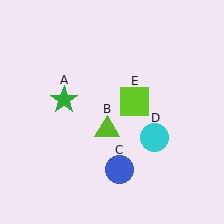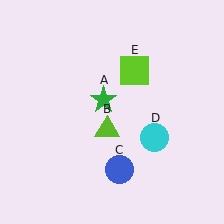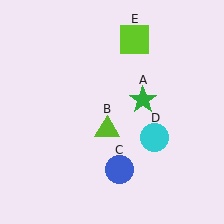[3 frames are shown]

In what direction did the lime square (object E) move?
The lime square (object E) moved up.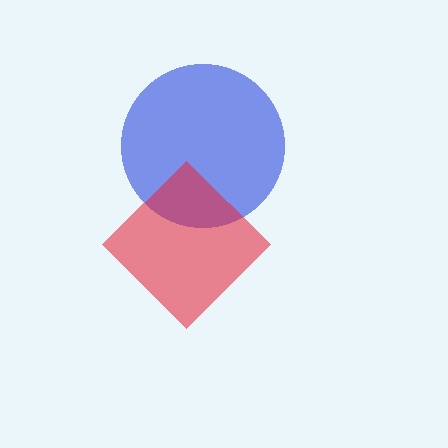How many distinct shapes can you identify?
There are 2 distinct shapes: a blue circle, a red diamond.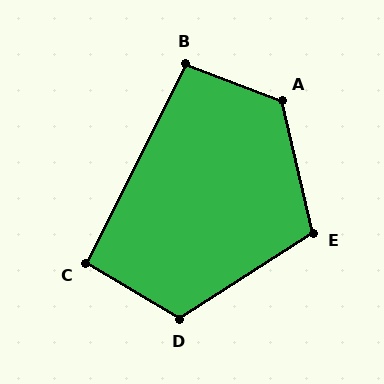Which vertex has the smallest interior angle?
C, at approximately 94 degrees.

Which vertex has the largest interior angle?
A, at approximately 124 degrees.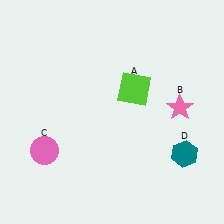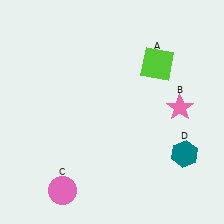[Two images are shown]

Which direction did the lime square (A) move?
The lime square (A) moved up.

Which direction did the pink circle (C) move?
The pink circle (C) moved down.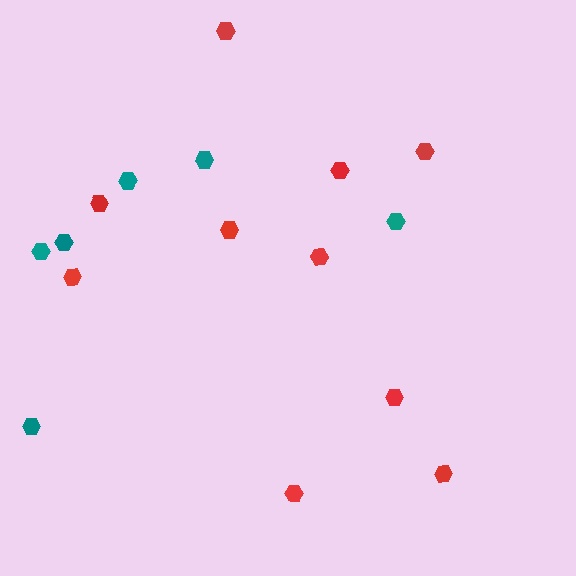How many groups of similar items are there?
There are 2 groups: one group of teal hexagons (6) and one group of red hexagons (10).